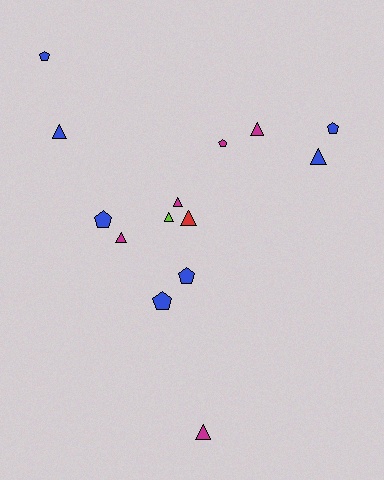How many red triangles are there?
There is 1 red triangle.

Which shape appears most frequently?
Triangle, with 8 objects.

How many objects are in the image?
There are 14 objects.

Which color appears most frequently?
Blue, with 7 objects.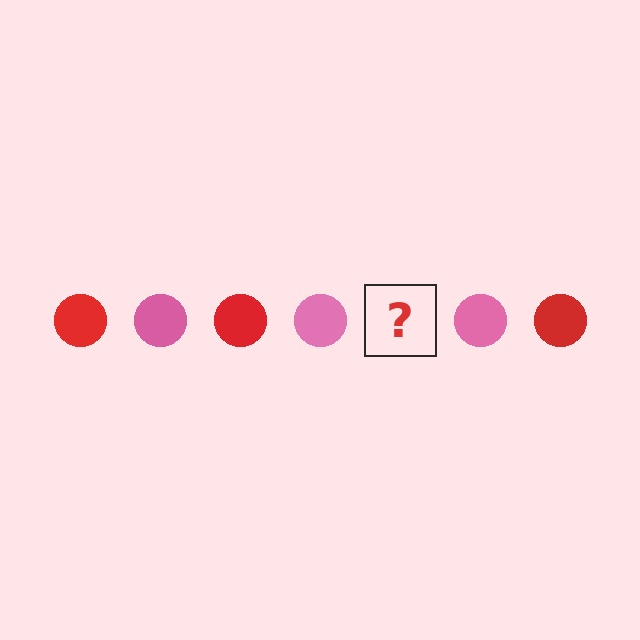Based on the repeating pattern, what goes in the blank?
The blank should be a red circle.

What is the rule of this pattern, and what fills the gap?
The rule is that the pattern cycles through red, pink circles. The gap should be filled with a red circle.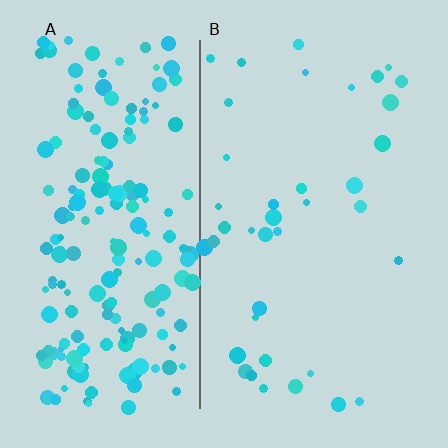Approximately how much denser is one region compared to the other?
Approximately 5.0× — region A over region B.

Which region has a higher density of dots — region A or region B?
A (the left).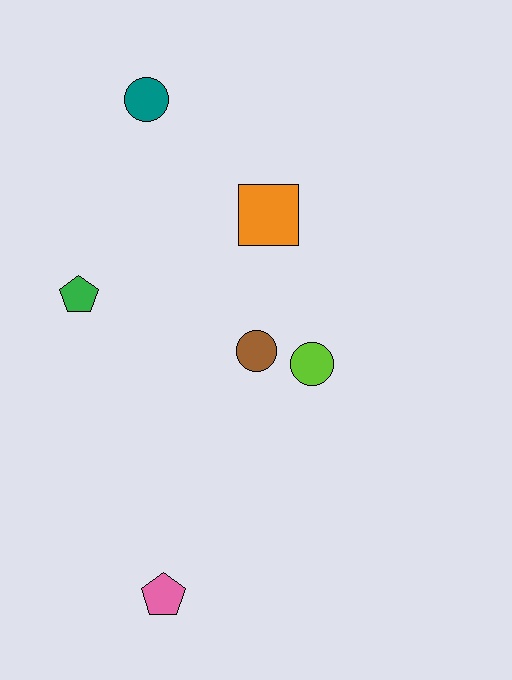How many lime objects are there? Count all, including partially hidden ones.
There is 1 lime object.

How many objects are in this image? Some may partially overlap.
There are 6 objects.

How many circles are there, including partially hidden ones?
There are 3 circles.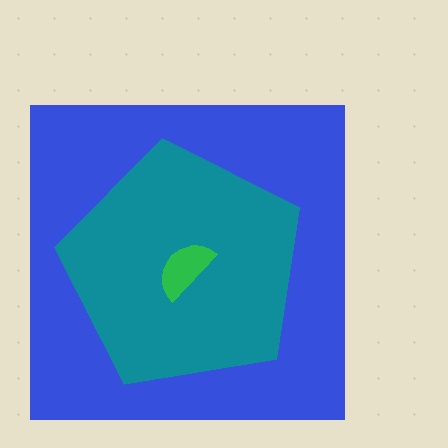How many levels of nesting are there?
3.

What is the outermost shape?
The blue square.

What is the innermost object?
The green semicircle.